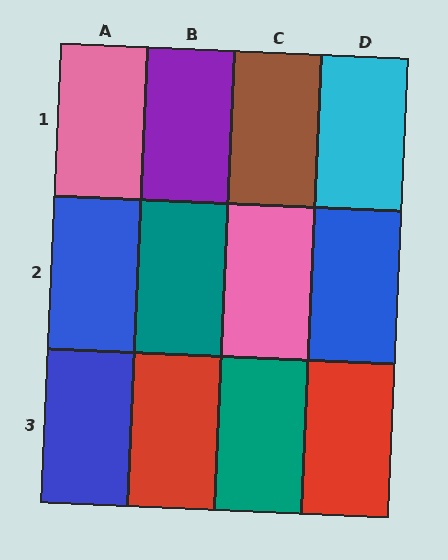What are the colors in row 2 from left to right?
Blue, teal, pink, blue.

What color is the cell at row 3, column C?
Teal.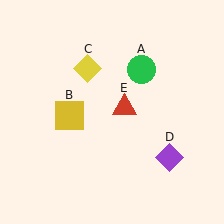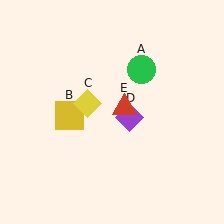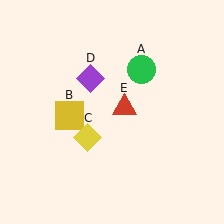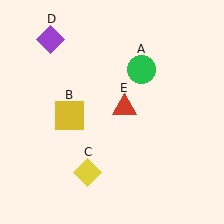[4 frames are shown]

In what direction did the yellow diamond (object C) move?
The yellow diamond (object C) moved down.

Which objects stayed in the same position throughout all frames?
Green circle (object A) and yellow square (object B) and red triangle (object E) remained stationary.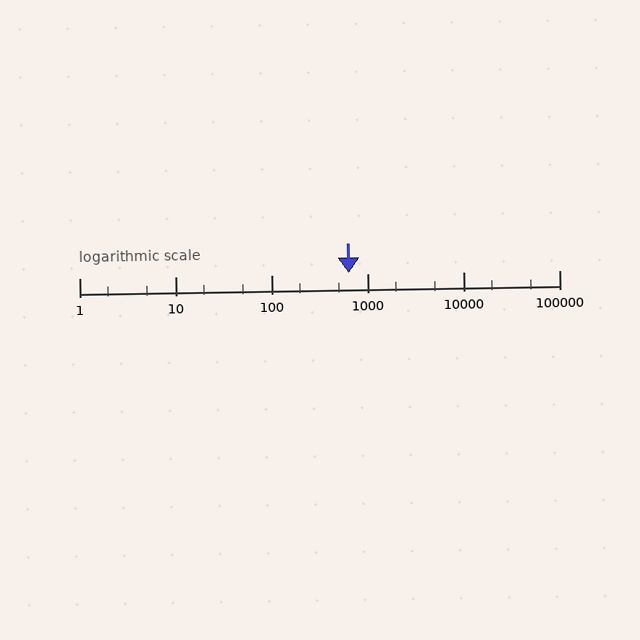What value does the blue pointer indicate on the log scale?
The pointer indicates approximately 640.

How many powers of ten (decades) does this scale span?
The scale spans 5 decades, from 1 to 100000.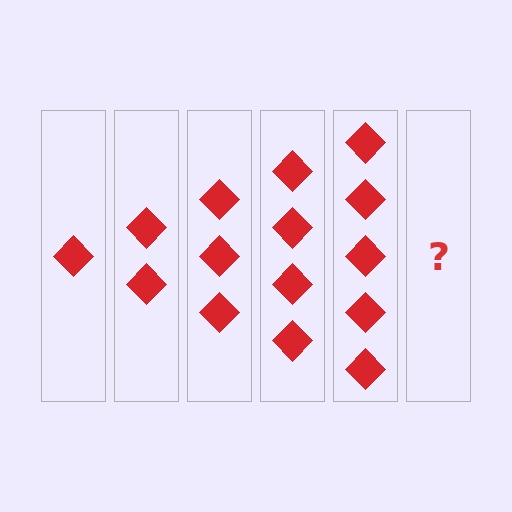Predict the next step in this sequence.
The next step is 6 diamonds.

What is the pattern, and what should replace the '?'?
The pattern is that each step adds one more diamond. The '?' should be 6 diamonds.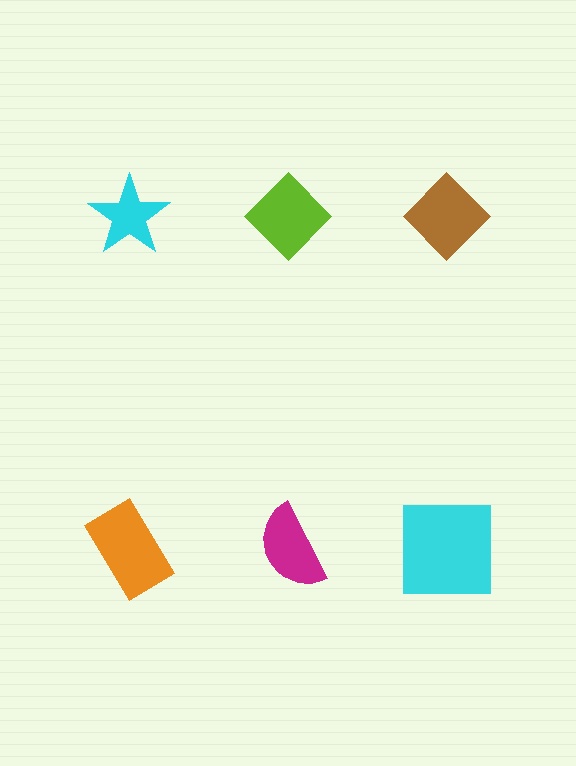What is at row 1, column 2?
A lime diamond.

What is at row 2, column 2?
A magenta semicircle.